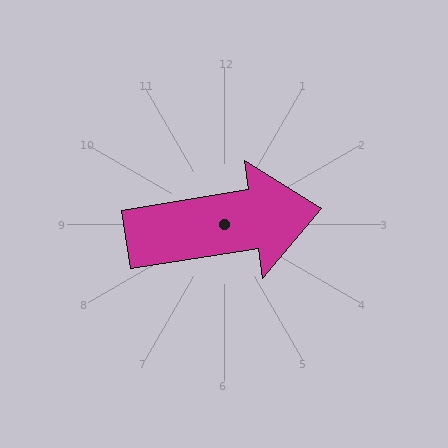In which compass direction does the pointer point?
East.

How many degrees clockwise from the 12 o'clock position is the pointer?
Approximately 81 degrees.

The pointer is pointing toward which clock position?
Roughly 3 o'clock.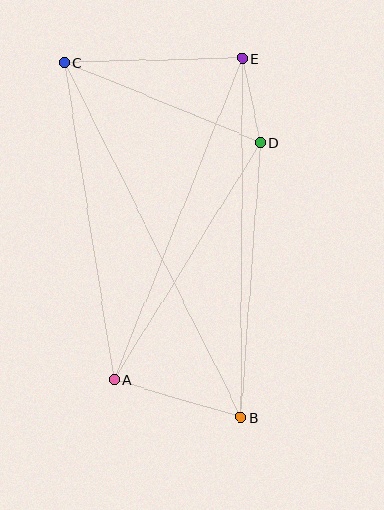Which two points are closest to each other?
Points D and E are closest to each other.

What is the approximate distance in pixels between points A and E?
The distance between A and E is approximately 346 pixels.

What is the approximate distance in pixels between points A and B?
The distance between A and B is approximately 132 pixels.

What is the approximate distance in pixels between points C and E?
The distance between C and E is approximately 178 pixels.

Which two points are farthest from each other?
Points B and C are farthest from each other.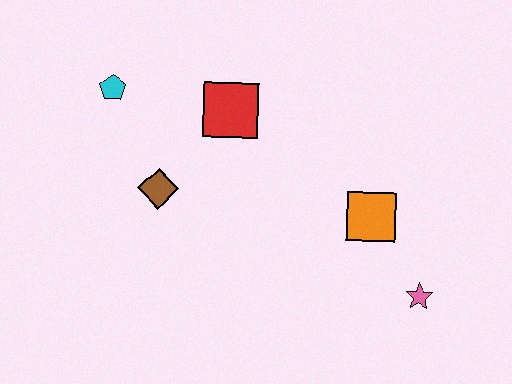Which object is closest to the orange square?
The pink star is closest to the orange square.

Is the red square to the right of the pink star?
No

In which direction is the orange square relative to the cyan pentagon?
The orange square is to the right of the cyan pentagon.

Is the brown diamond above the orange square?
Yes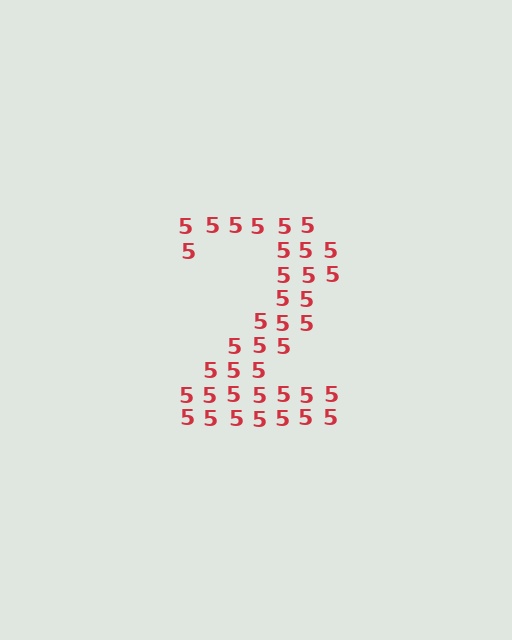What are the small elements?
The small elements are digit 5's.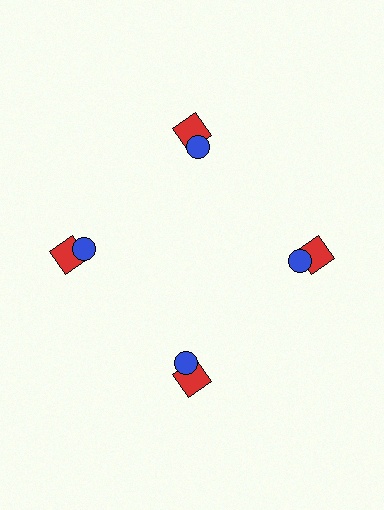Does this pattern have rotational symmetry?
Yes, this pattern has 4-fold rotational symmetry. It looks the same after rotating 90 degrees around the center.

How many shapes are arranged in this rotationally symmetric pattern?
There are 8 shapes, arranged in 4 groups of 2.